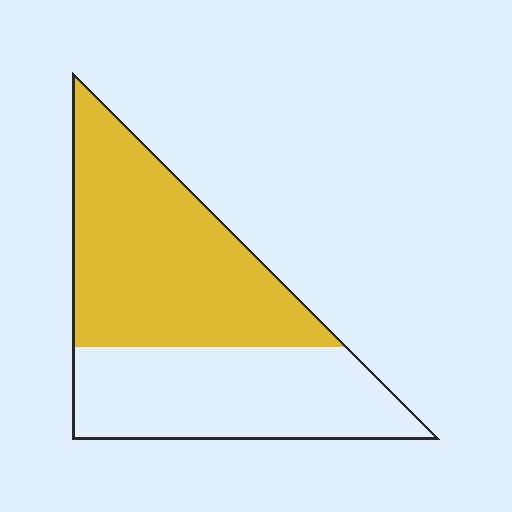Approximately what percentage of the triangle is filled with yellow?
Approximately 55%.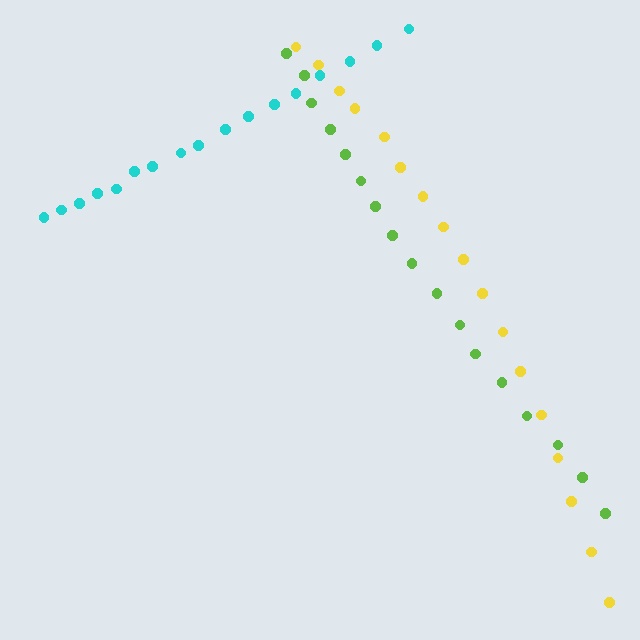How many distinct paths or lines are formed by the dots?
There are 3 distinct paths.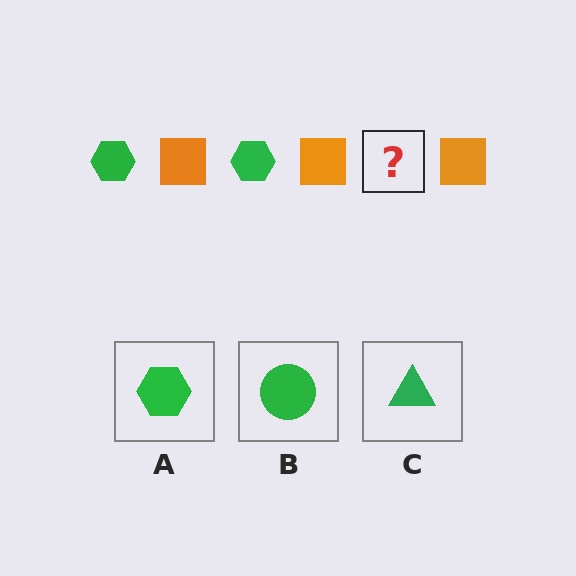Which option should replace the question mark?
Option A.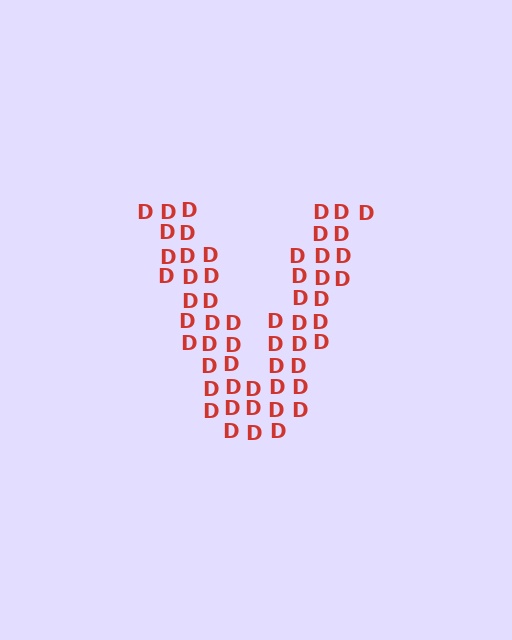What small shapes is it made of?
It is made of small letter D's.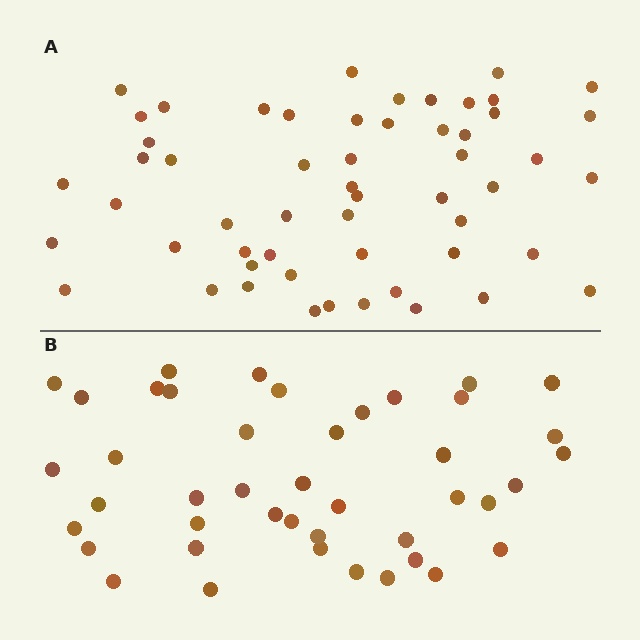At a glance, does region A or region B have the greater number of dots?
Region A (the top region) has more dots.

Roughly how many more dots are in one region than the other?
Region A has roughly 12 or so more dots than region B.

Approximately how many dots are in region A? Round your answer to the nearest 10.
About 60 dots. (The exact count is 55, which rounds to 60.)